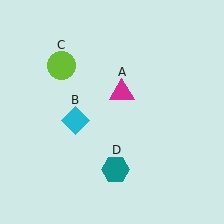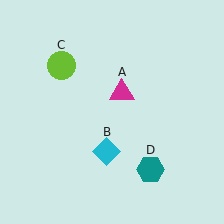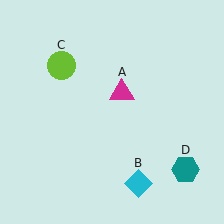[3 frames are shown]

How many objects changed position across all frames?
2 objects changed position: cyan diamond (object B), teal hexagon (object D).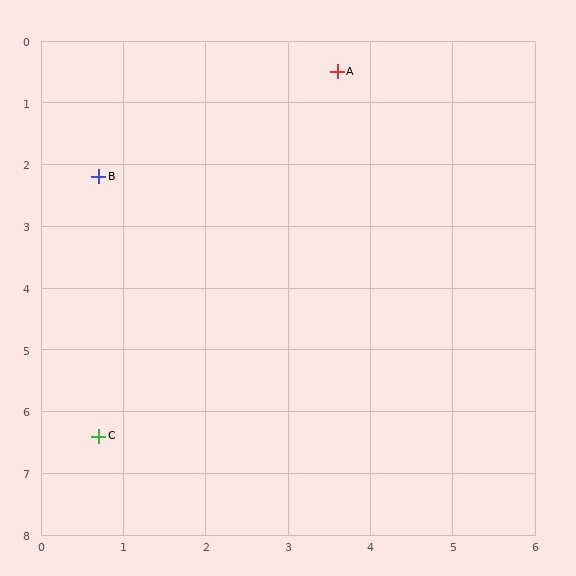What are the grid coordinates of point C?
Point C is at approximately (0.7, 6.4).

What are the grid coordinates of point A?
Point A is at approximately (3.6, 0.5).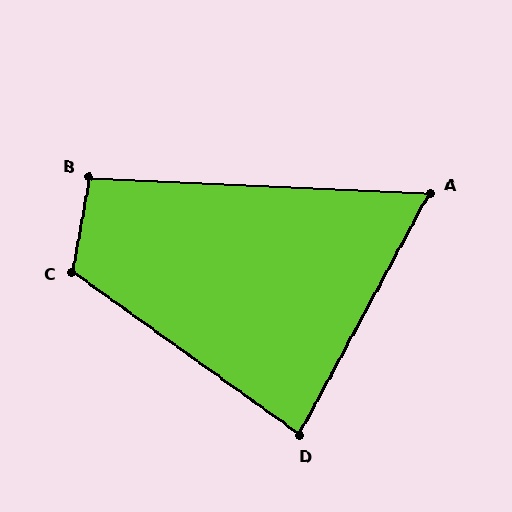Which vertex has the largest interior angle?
C, at approximately 116 degrees.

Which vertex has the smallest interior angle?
A, at approximately 64 degrees.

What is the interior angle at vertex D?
Approximately 83 degrees (acute).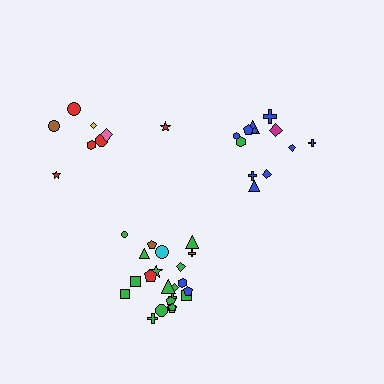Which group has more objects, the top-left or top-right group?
The top-right group.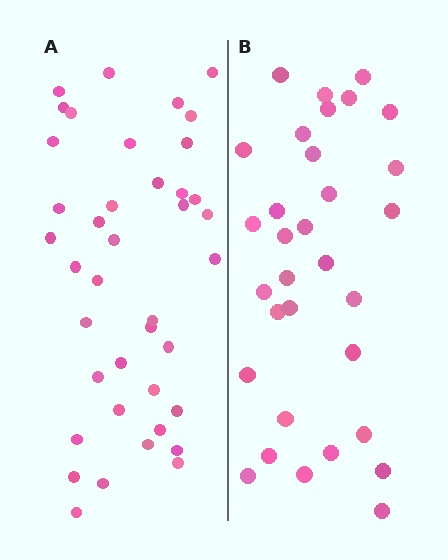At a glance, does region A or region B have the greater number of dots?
Region A (the left region) has more dots.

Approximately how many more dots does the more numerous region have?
Region A has roughly 8 or so more dots than region B.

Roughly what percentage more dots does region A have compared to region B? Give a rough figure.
About 25% more.